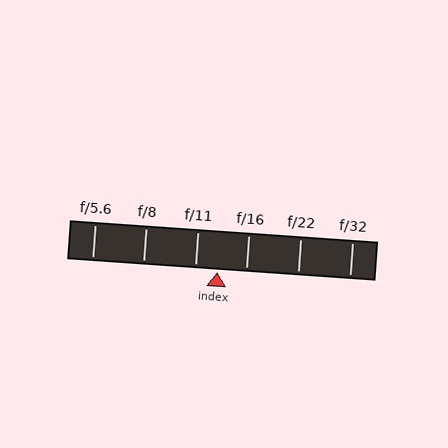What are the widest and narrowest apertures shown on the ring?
The widest aperture shown is f/5.6 and the narrowest is f/32.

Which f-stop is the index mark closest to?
The index mark is closest to f/11.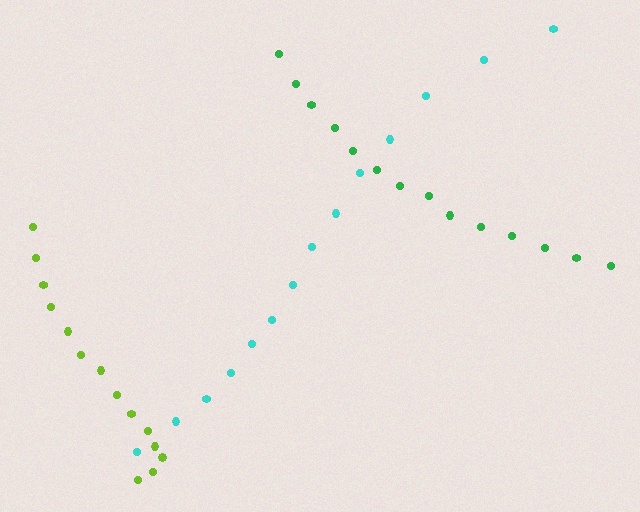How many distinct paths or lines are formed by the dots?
There are 3 distinct paths.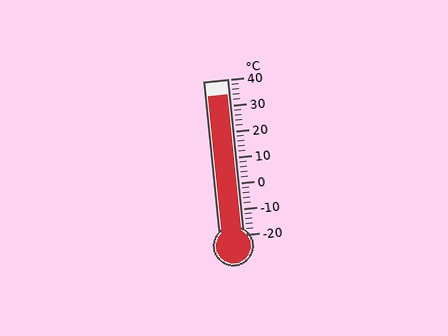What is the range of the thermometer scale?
The thermometer scale ranges from -20°C to 40°C.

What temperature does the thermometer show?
The thermometer shows approximately 34°C.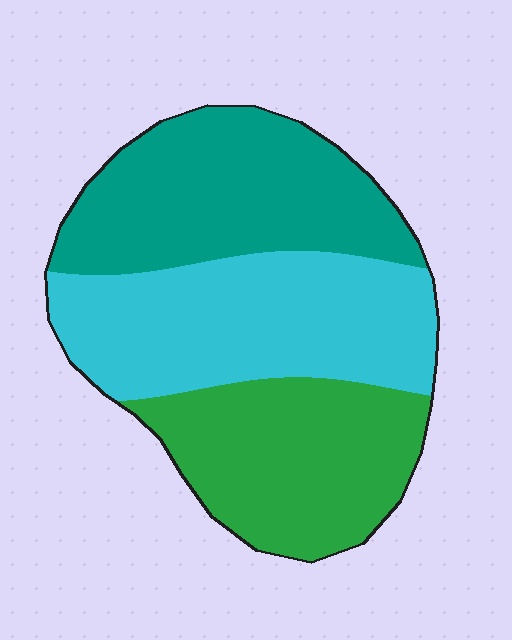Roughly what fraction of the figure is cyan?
Cyan covers 37% of the figure.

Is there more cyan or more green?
Cyan.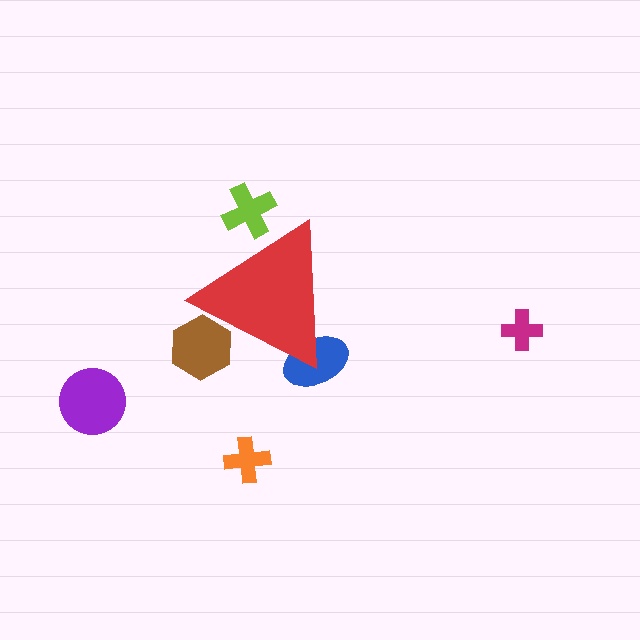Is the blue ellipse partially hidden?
Yes, the blue ellipse is partially hidden behind the red triangle.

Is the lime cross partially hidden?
Yes, the lime cross is partially hidden behind the red triangle.